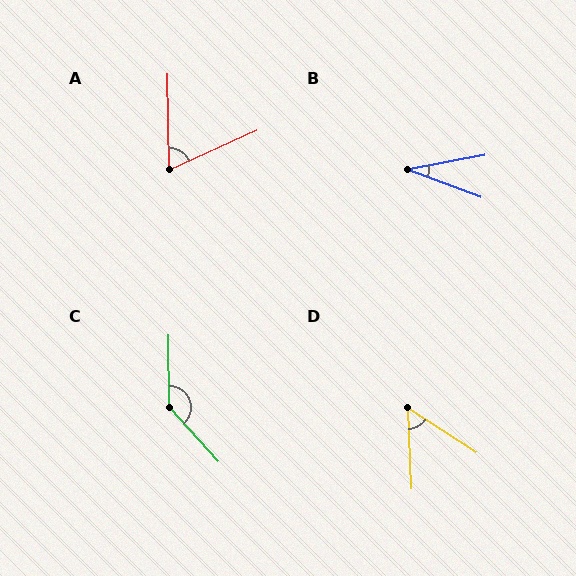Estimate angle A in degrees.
Approximately 67 degrees.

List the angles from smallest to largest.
B (31°), D (54°), A (67°), C (138°).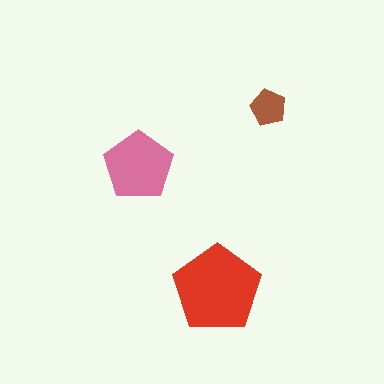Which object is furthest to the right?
The brown pentagon is rightmost.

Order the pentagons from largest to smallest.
the red one, the pink one, the brown one.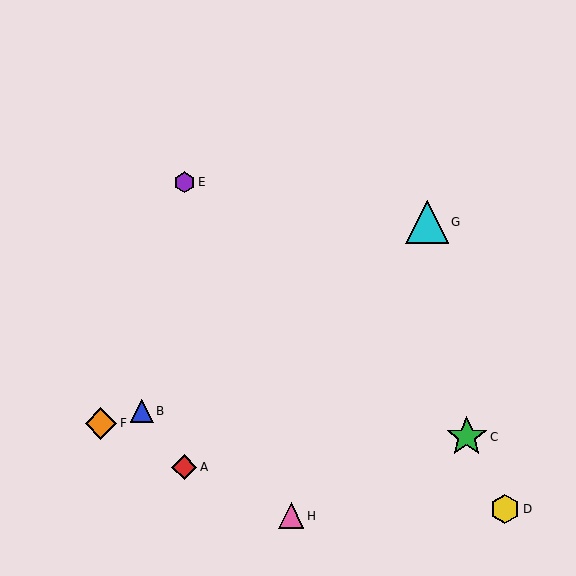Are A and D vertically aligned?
No, A is at x≈184 and D is at x≈505.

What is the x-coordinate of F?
Object F is at x≈101.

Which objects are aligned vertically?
Objects A, E are aligned vertically.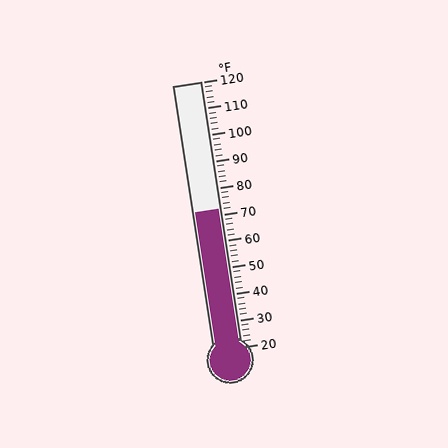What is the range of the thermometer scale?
The thermometer scale ranges from 20°F to 120°F.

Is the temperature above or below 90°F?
The temperature is below 90°F.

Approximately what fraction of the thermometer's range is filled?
The thermometer is filled to approximately 50% of its range.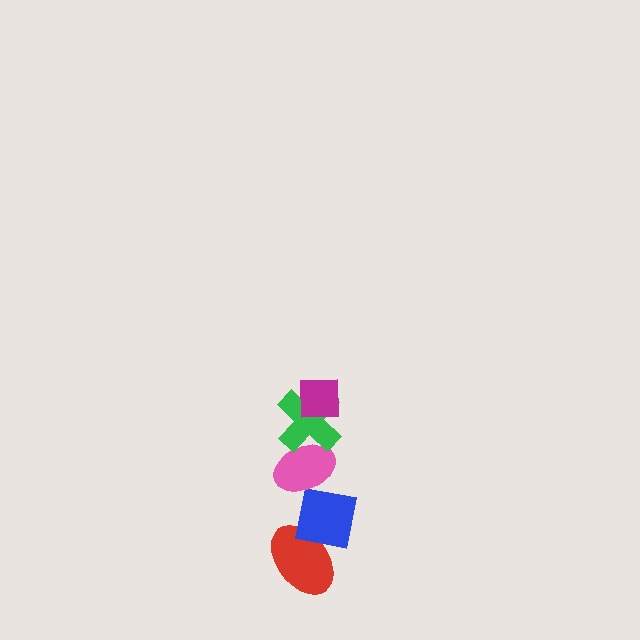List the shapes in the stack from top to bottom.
From top to bottom: the magenta square, the green cross, the pink ellipse, the blue square, the red ellipse.